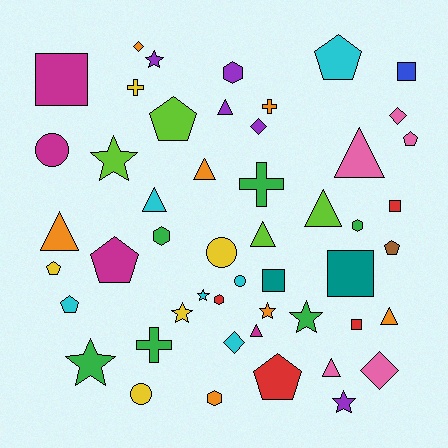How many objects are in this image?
There are 50 objects.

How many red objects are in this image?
There are 4 red objects.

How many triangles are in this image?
There are 10 triangles.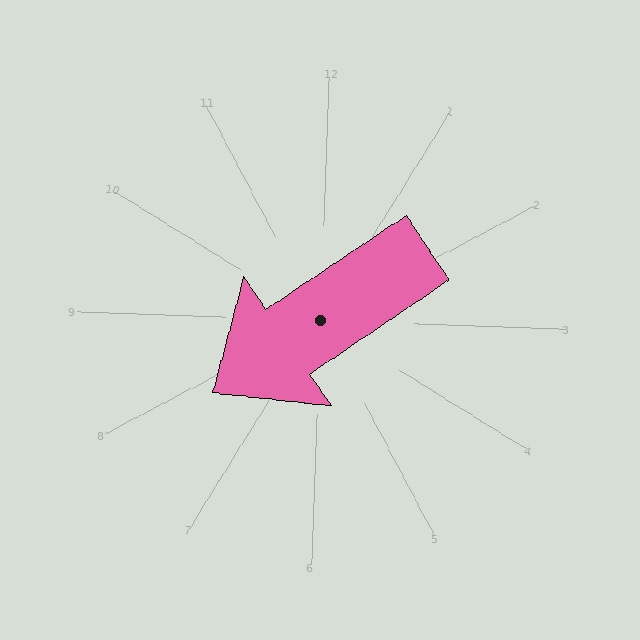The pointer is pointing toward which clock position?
Roughly 8 o'clock.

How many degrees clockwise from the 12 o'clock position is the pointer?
Approximately 234 degrees.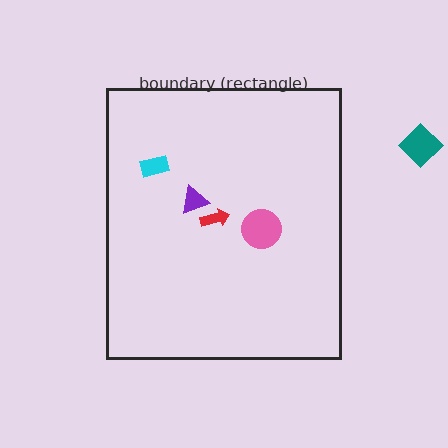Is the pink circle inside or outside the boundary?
Inside.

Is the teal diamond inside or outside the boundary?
Outside.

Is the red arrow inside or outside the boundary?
Inside.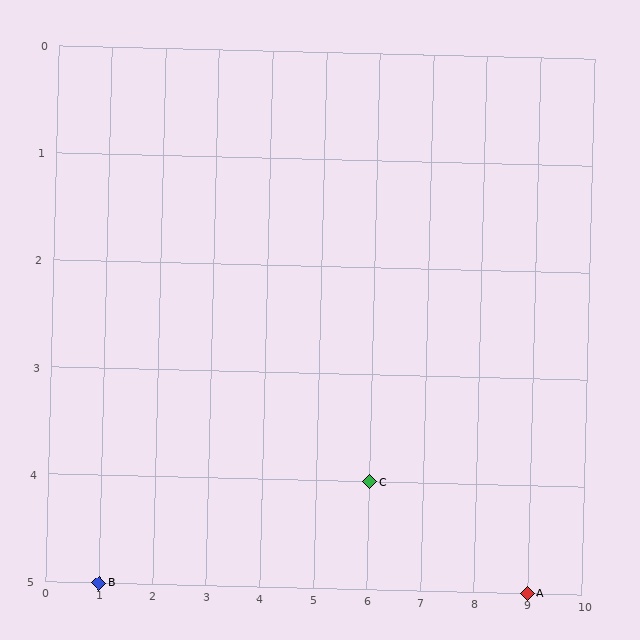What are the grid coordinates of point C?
Point C is at grid coordinates (6, 4).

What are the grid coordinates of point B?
Point B is at grid coordinates (1, 5).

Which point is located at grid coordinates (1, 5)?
Point B is at (1, 5).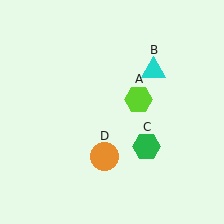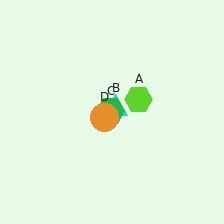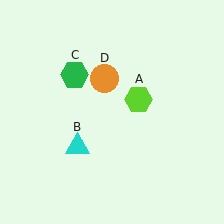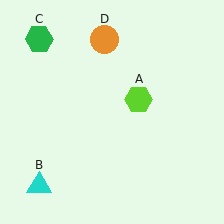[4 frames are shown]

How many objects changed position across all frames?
3 objects changed position: cyan triangle (object B), green hexagon (object C), orange circle (object D).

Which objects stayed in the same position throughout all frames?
Lime hexagon (object A) remained stationary.